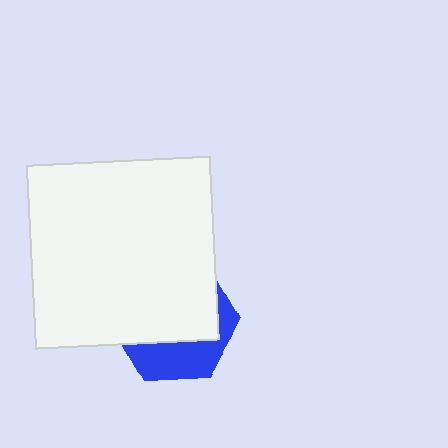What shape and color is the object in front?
The object in front is a white square.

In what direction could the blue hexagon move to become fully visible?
The blue hexagon could move down. That would shift it out from behind the white square entirely.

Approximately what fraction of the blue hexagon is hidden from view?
Roughly 65% of the blue hexagon is hidden behind the white square.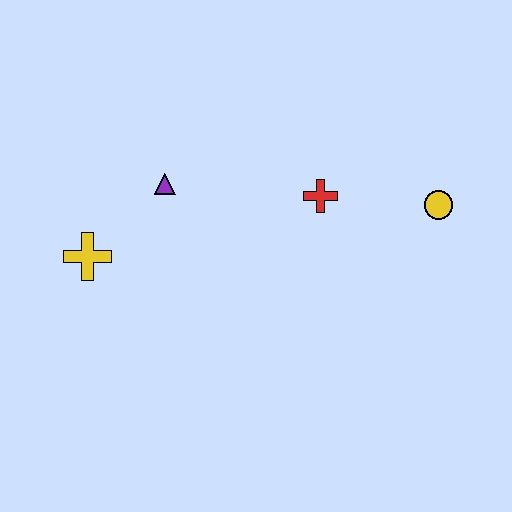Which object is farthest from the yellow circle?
The yellow cross is farthest from the yellow circle.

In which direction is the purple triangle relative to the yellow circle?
The purple triangle is to the left of the yellow circle.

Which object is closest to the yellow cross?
The purple triangle is closest to the yellow cross.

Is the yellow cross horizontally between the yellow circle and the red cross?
No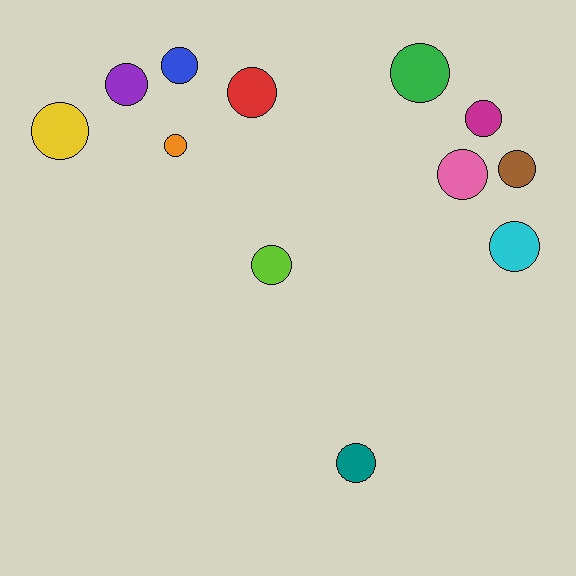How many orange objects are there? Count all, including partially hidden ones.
There is 1 orange object.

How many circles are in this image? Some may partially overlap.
There are 12 circles.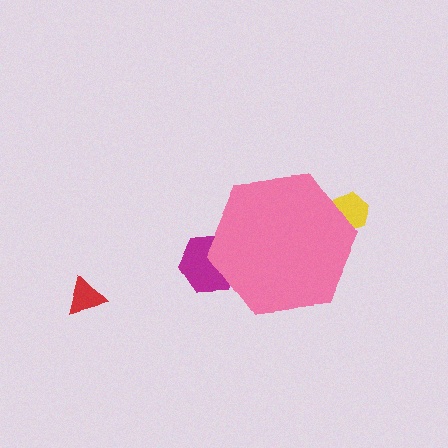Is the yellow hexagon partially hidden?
Yes, the yellow hexagon is partially hidden behind the pink hexagon.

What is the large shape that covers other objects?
A pink hexagon.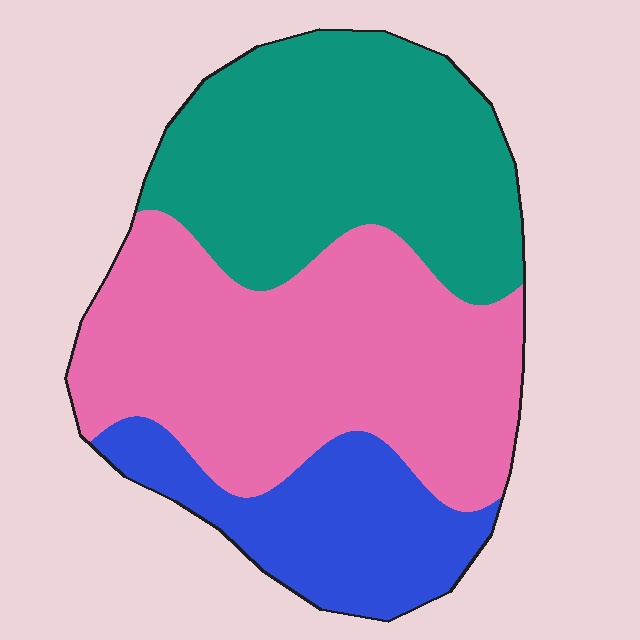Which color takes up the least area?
Blue, at roughly 20%.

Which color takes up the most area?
Pink, at roughly 45%.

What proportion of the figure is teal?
Teal covers 36% of the figure.